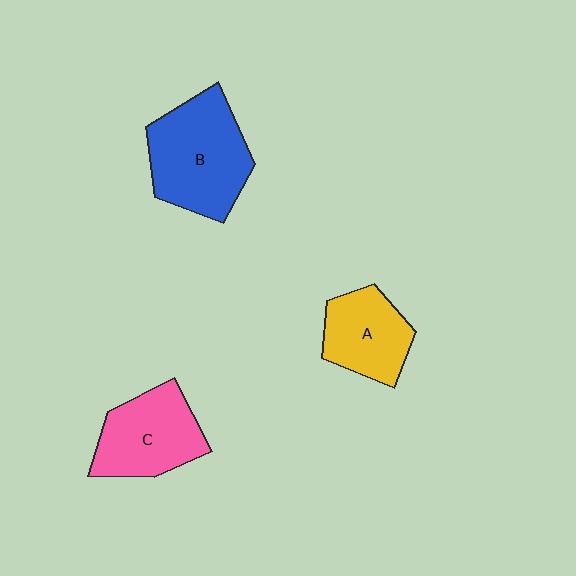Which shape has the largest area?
Shape B (blue).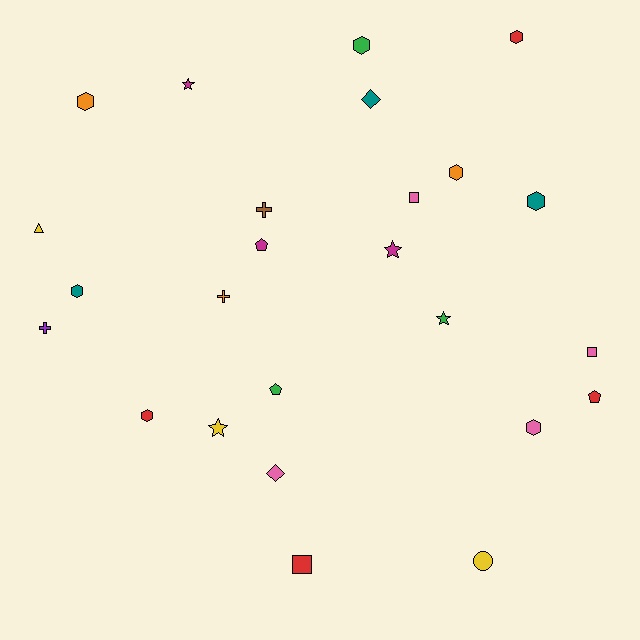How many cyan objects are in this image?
There are no cyan objects.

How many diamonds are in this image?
There are 2 diamonds.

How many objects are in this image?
There are 25 objects.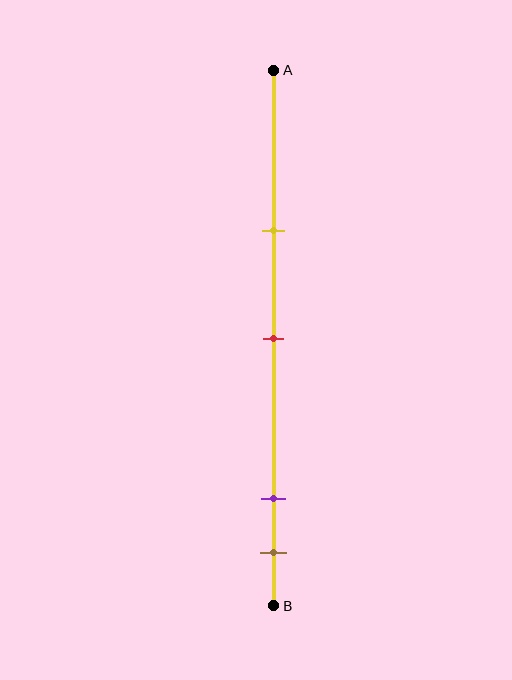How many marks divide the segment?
There are 4 marks dividing the segment.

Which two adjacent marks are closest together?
The purple and brown marks are the closest adjacent pair.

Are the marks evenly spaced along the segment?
No, the marks are not evenly spaced.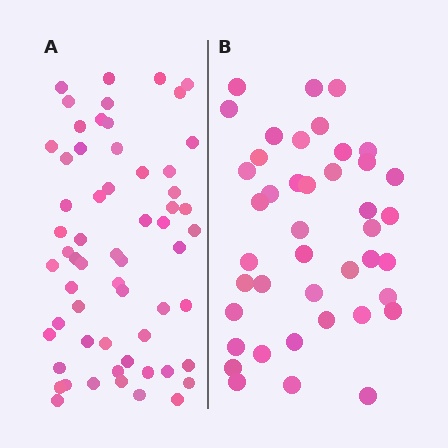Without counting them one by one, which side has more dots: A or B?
Region A (the left region) has more dots.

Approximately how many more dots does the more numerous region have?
Region A has approximately 20 more dots than region B.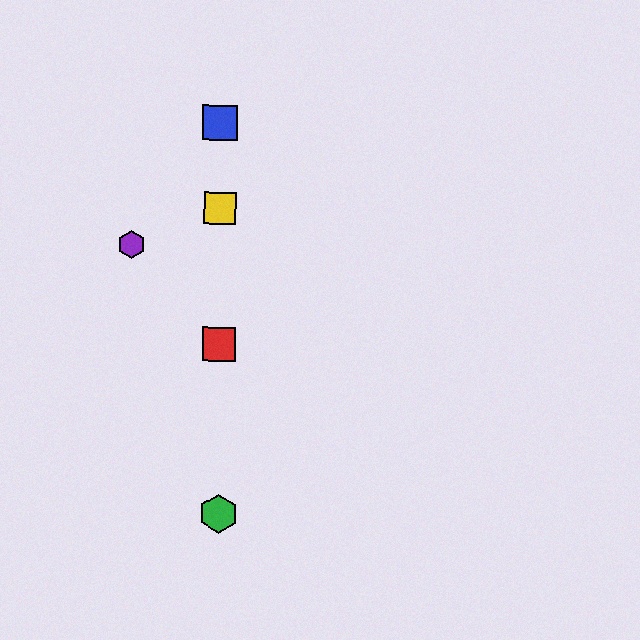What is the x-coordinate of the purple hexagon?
The purple hexagon is at x≈132.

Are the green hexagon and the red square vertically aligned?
Yes, both are at x≈218.